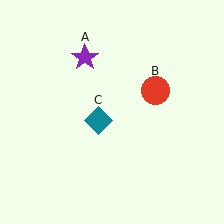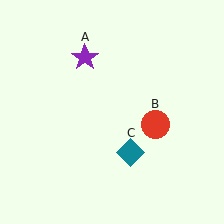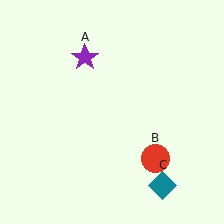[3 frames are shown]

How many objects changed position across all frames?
2 objects changed position: red circle (object B), teal diamond (object C).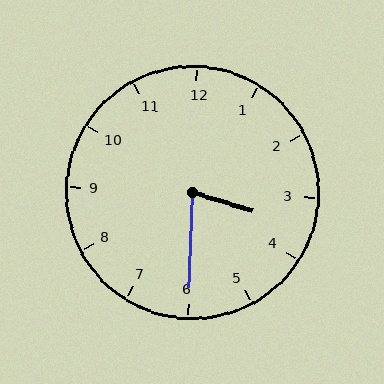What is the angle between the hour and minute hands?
Approximately 75 degrees.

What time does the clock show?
3:30.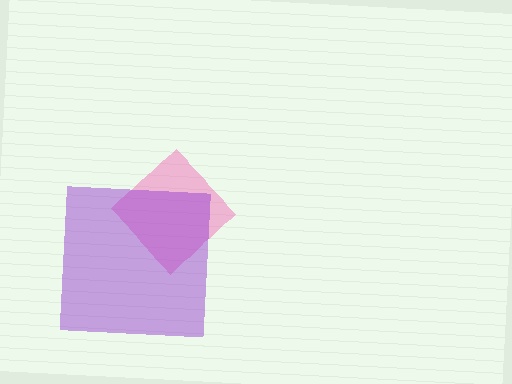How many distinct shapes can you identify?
There are 2 distinct shapes: a pink diamond, a purple square.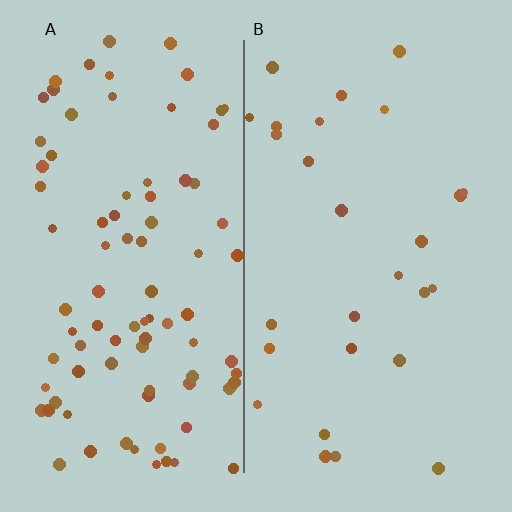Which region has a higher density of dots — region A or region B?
A (the left).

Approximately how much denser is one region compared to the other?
Approximately 3.2× — region A over region B.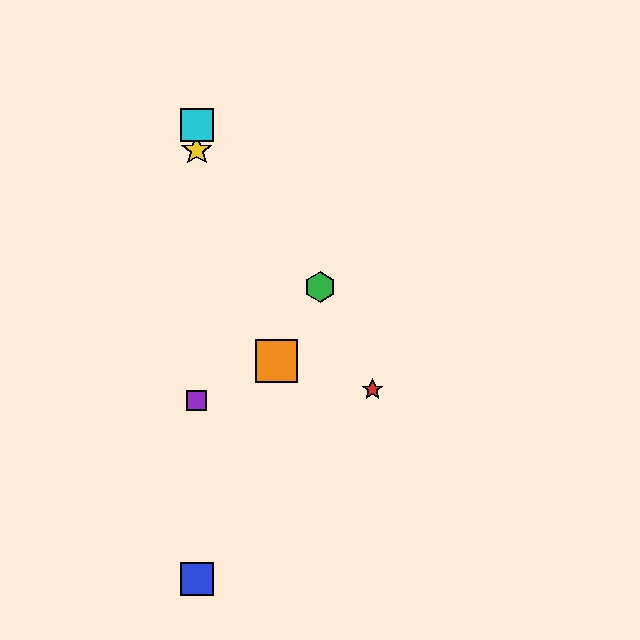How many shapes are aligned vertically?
4 shapes (the blue square, the yellow star, the purple square, the cyan square) are aligned vertically.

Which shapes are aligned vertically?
The blue square, the yellow star, the purple square, the cyan square are aligned vertically.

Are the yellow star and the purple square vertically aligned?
Yes, both are at x≈197.